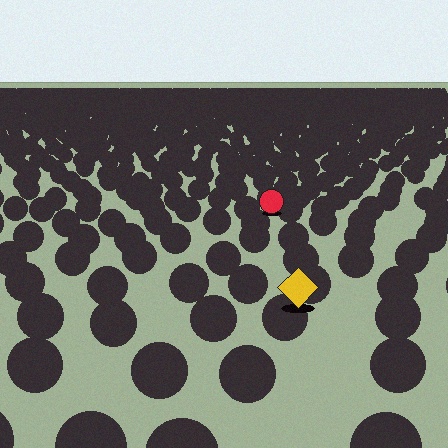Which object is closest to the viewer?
The yellow diamond is closest. The texture marks near it are larger and more spread out.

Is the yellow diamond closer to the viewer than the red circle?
Yes. The yellow diamond is closer — you can tell from the texture gradient: the ground texture is coarser near it.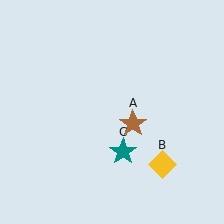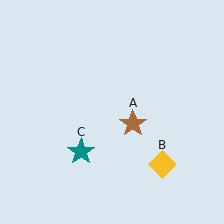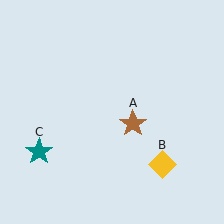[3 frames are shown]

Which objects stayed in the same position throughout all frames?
Brown star (object A) and yellow diamond (object B) remained stationary.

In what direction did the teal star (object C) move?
The teal star (object C) moved left.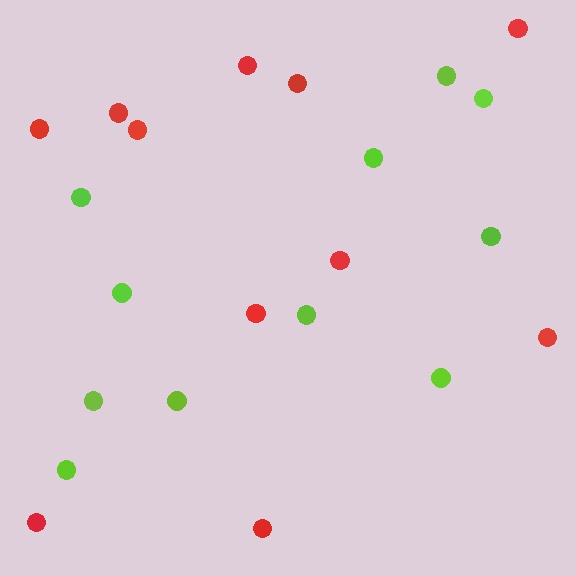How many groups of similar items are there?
There are 2 groups: one group of lime circles (11) and one group of red circles (11).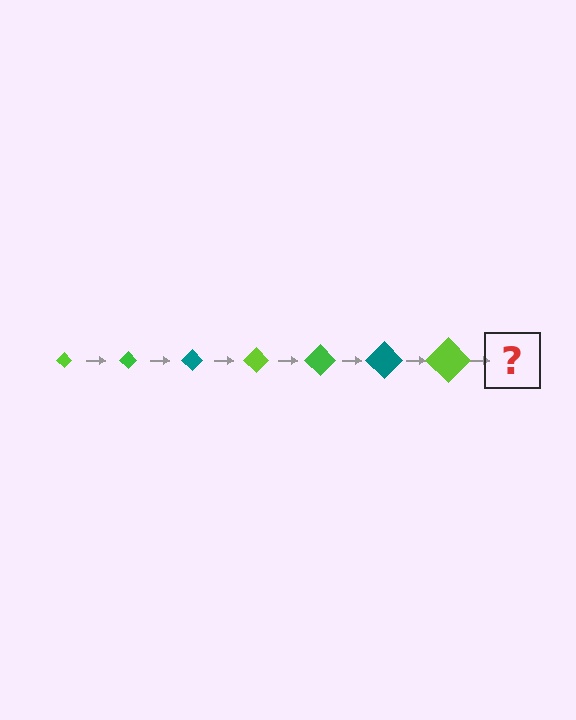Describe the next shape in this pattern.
It should be a green diamond, larger than the previous one.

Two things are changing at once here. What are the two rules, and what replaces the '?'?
The two rules are that the diamond grows larger each step and the color cycles through lime, green, and teal. The '?' should be a green diamond, larger than the previous one.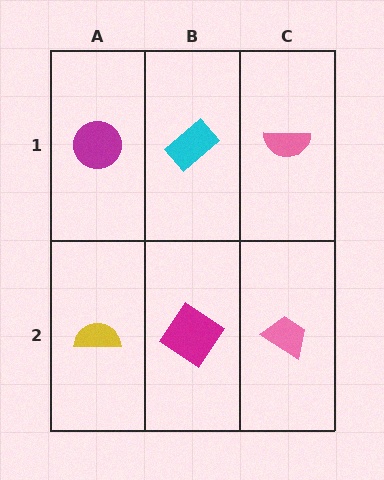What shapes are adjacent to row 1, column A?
A yellow semicircle (row 2, column A), a cyan rectangle (row 1, column B).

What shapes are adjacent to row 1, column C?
A pink trapezoid (row 2, column C), a cyan rectangle (row 1, column B).